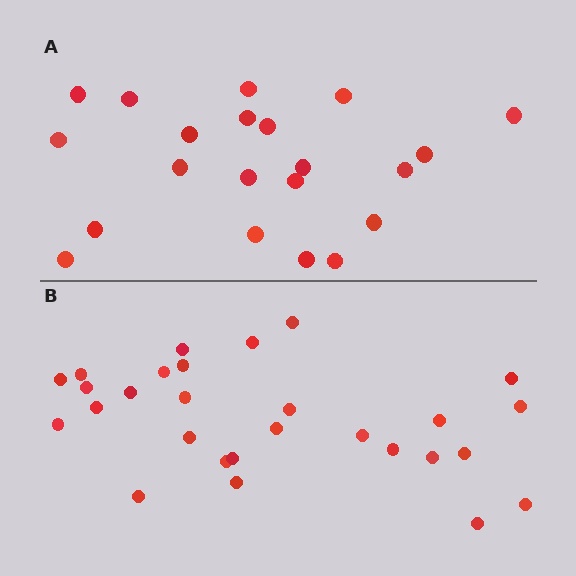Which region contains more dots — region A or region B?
Region B (the bottom region) has more dots.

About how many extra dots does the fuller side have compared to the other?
Region B has roughly 8 or so more dots than region A.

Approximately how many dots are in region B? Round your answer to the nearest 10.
About 30 dots. (The exact count is 28, which rounds to 30.)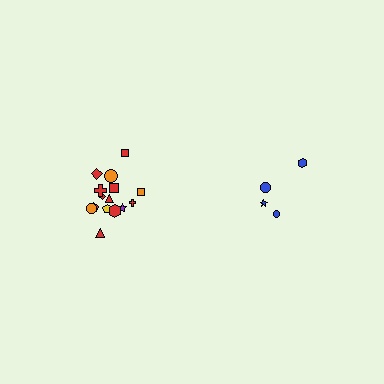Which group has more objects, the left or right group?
The left group.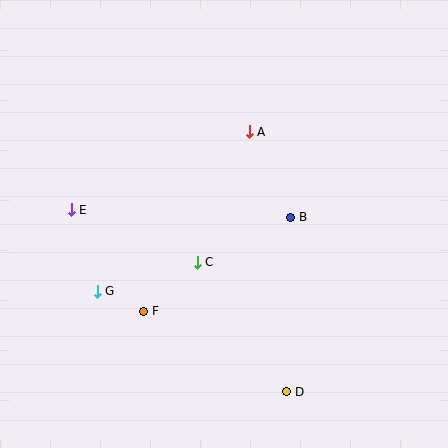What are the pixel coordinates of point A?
Point A is at (249, 132).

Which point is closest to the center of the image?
Point C at (197, 262) is closest to the center.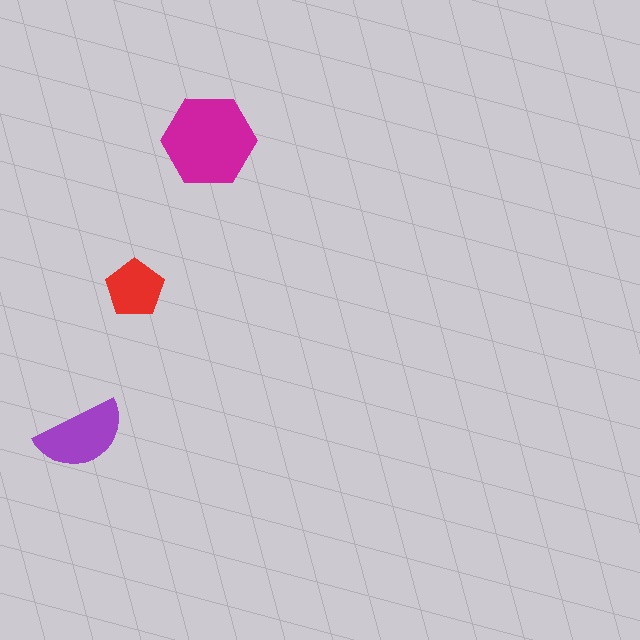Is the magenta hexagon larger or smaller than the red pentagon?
Larger.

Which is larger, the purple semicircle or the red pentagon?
The purple semicircle.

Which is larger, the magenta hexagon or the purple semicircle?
The magenta hexagon.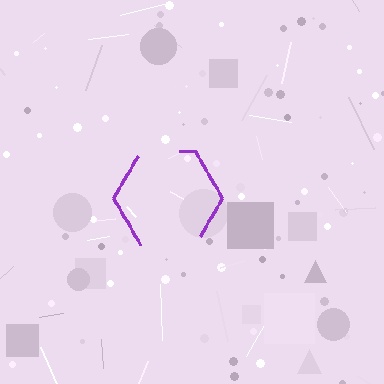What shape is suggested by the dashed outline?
The dashed outline suggests a hexagon.